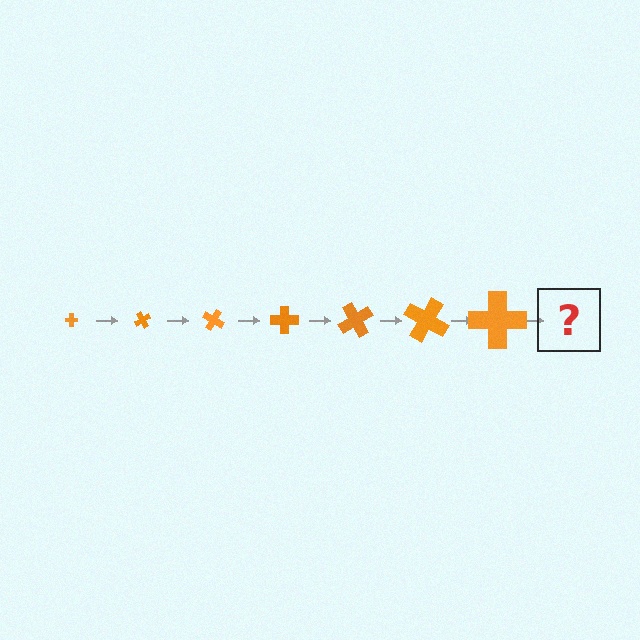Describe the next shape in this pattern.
It should be a cross, larger than the previous one and rotated 420 degrees from the start.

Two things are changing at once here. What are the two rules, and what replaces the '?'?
The two rules are that the cross grows larger each step and it rotates 60 degrees each step. The '?' should be a cross, larger than the previous one and rotated 420 degrees from the start.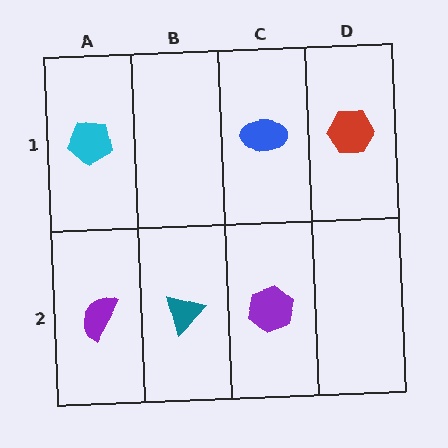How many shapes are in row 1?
3 shapes.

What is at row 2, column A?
A purple semicircle.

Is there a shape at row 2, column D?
No, that cell is empty.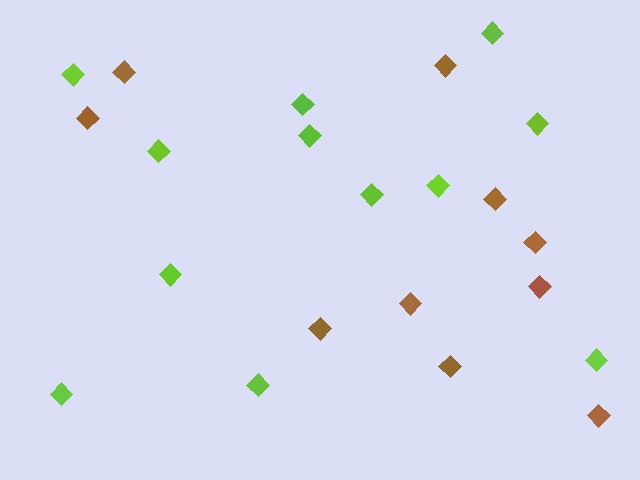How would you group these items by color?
There are 2 groups: one group of lime diamonds (12) and one group of brown diamonds (10).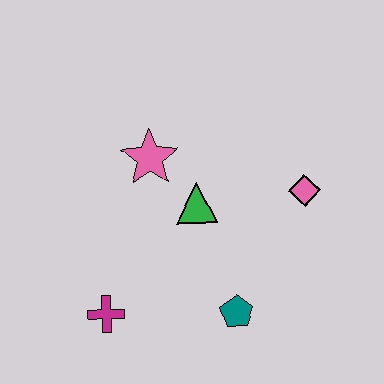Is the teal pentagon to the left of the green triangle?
No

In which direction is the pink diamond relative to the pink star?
The pink diamond is to the right of the pink star.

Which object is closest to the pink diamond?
The green triangle is closest to the pink diamond.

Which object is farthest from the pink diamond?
The magenta cross is farthest from the pink diamond.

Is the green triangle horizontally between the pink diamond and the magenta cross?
Yes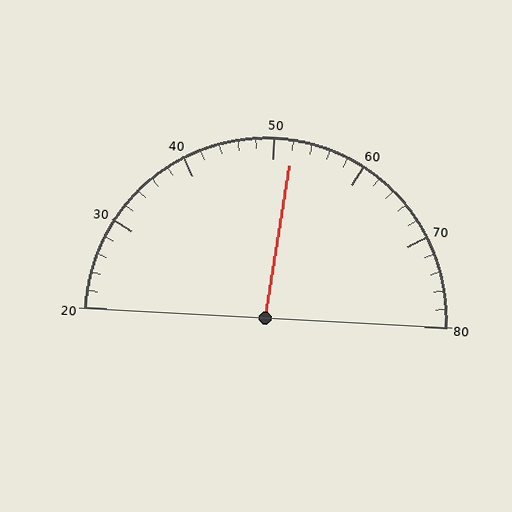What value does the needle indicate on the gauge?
The needle indicates approximately 52.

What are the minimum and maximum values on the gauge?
The gauge ranges from 20 to 80.